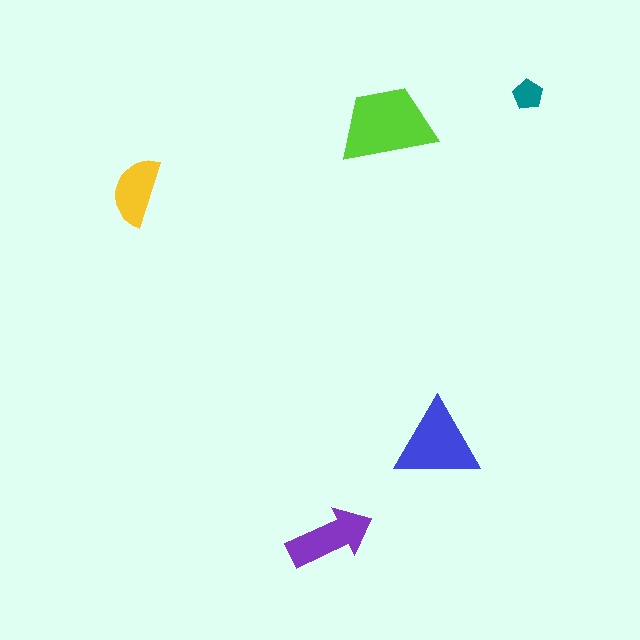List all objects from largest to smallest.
The lime trapezoid, the blue triangle, the purple arrow, the yellow semicircle, the teal pentagon.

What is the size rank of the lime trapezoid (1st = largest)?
1st.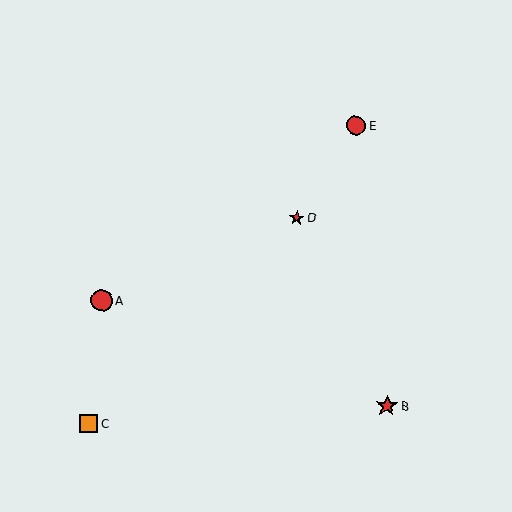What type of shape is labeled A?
Shape A is a red circle.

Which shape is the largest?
The red star (labeled B) is the largest.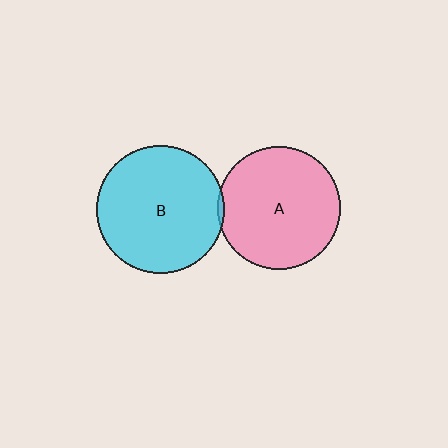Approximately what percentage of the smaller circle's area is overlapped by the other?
Approximately 5%.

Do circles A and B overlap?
Yes.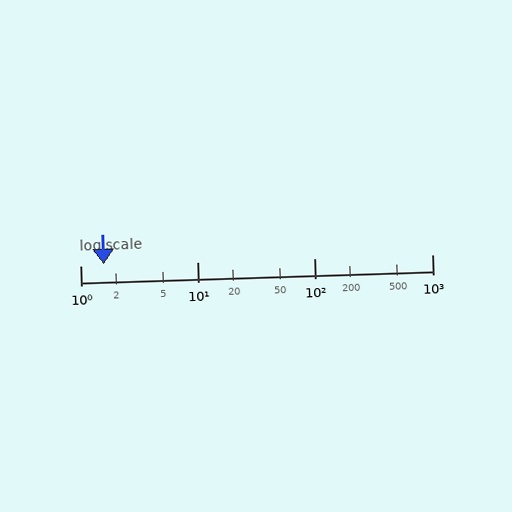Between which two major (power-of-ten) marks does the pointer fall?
The pointer is between 1 and 10.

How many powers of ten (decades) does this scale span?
The scale spans 3 decades, from 1 to 1000.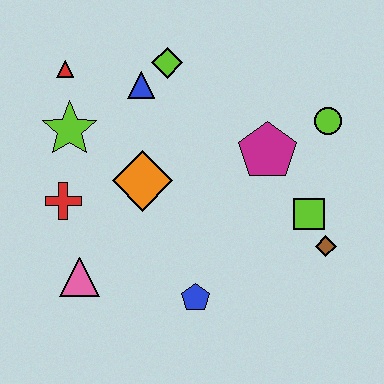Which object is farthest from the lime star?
The brown diamond is farthest from the lime star.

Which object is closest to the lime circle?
The magenta pentagon is closest to the lime circle.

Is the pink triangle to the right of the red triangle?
Yes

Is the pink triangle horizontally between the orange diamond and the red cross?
Yes